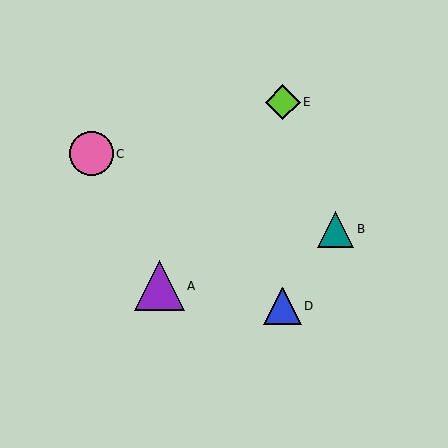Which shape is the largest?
The purple triangle (labeled A) is the largest.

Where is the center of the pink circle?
The center of the pink circle is at (91, 154).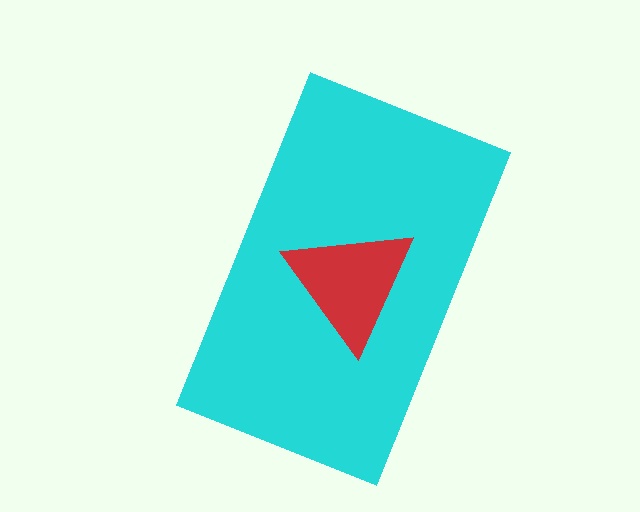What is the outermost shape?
The cyan rectangle.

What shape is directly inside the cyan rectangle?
The red triangle.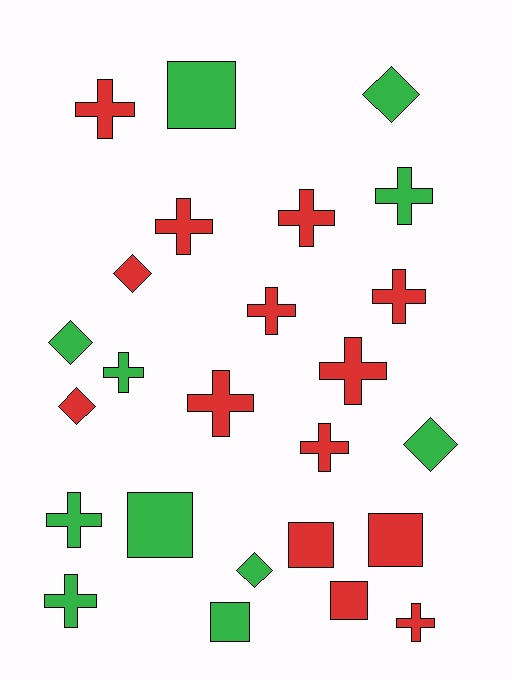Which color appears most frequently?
Red, with 14 objects.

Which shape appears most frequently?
Cross, with 13 objects.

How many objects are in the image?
There are 25 objects.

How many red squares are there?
There are 3 red squares.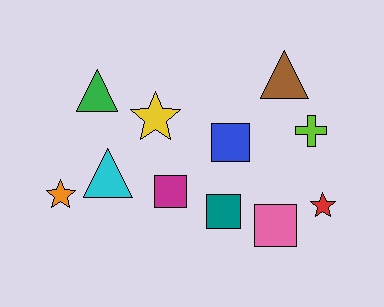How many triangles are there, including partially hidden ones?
There are 3 triangles.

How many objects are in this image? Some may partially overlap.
There are 11 objects.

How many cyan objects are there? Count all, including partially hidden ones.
There is 1 cyan object.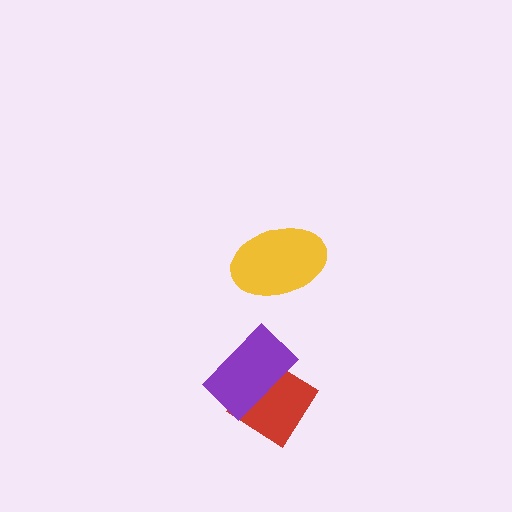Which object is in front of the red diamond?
The purple rectangle is in front of the red diamond.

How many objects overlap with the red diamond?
1 object overlaps with the red diamond.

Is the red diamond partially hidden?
Yes, it is partially covered by another shape.